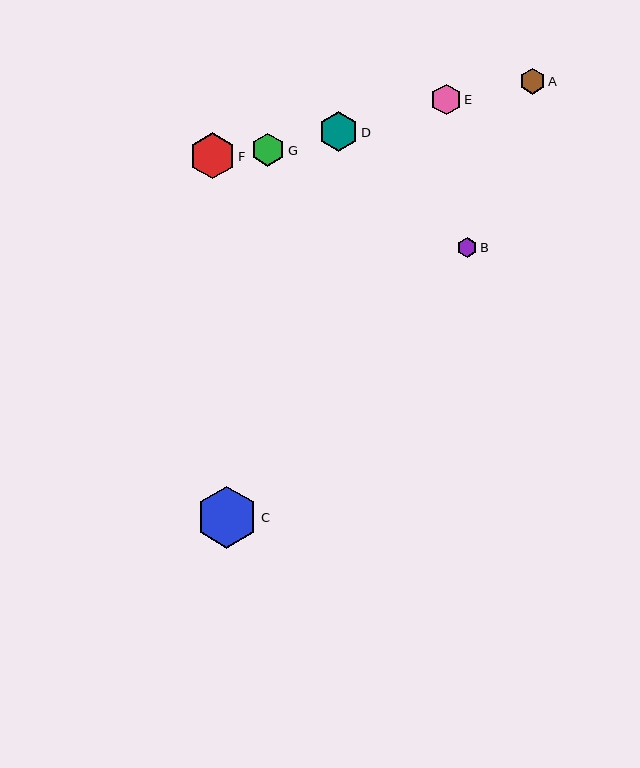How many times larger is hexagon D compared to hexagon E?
Hexagon D is approximately 1.3 times the size of hexagon E.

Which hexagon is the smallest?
Hexagon B is the smallest with a size of approximately 21 pixels.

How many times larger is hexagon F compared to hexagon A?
Hexagon F is approximately 1.8 times the size of hexagon A.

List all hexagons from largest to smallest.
From largest to smallest: C, F, D, G, E, A, B.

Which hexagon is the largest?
Hexagon C is the largest with a size of approximately 62 pixels.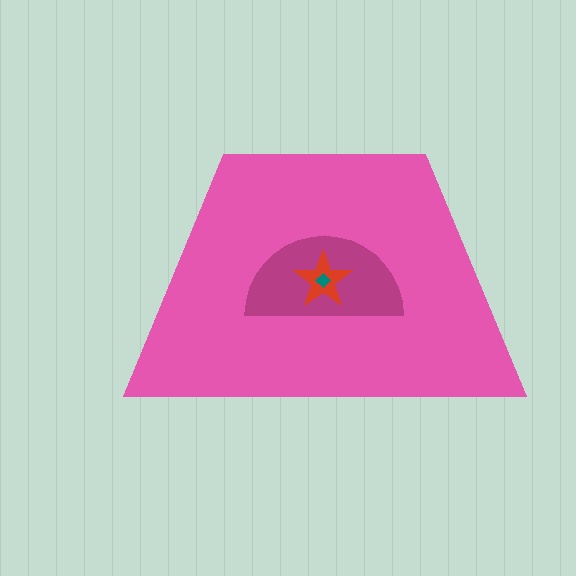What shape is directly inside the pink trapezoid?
The magenta semicircle.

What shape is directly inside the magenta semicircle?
The red star.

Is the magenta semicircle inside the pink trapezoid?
Yes.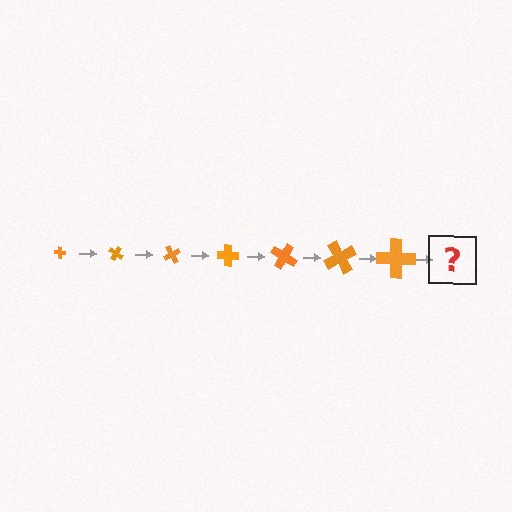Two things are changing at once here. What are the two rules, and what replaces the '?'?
The two rules are that the cross grows larger each step and it rotates 30 degrees each step. The '?' should be a cross, larger than the previous one and rotated 210 degrees from the start.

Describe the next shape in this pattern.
It should be a cross, larger than the previous one and rotated 210 degrees from the start.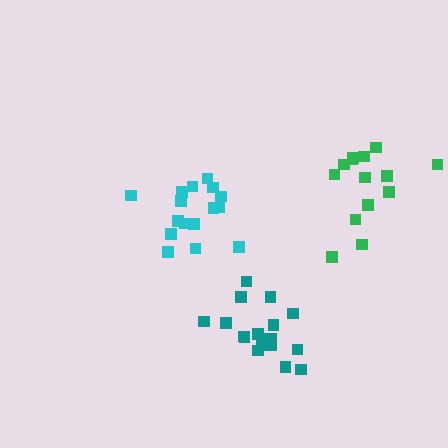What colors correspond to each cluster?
The clusters are colored: teal, cyan, green.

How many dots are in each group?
Group 1: 18 dots, Group 2: 16 dots, Group 3: 14 dots (48 total).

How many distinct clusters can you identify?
There are 3 distinct clusters.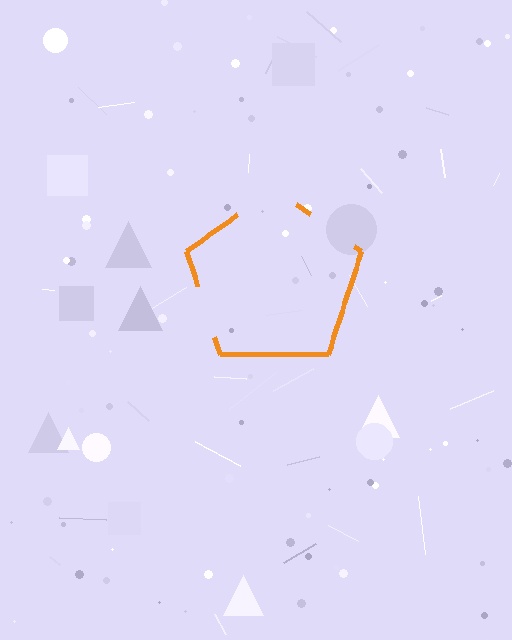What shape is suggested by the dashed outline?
The dashed outline suggests a pentagon.